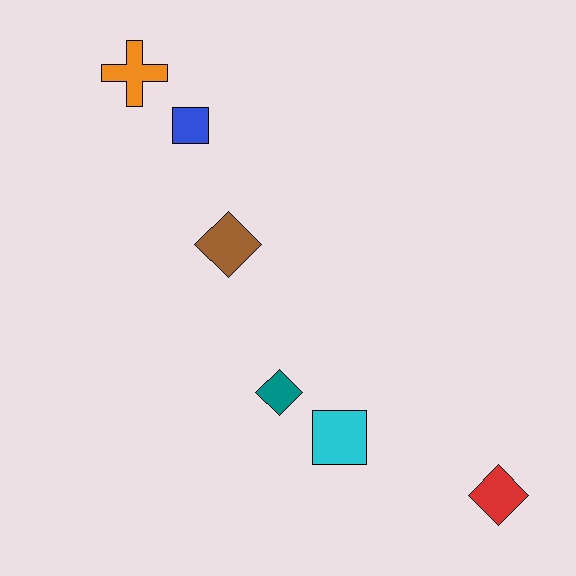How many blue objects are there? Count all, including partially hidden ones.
There is 1 blue object.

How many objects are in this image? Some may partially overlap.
There are 6 objects.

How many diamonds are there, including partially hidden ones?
There are 3 diamonds.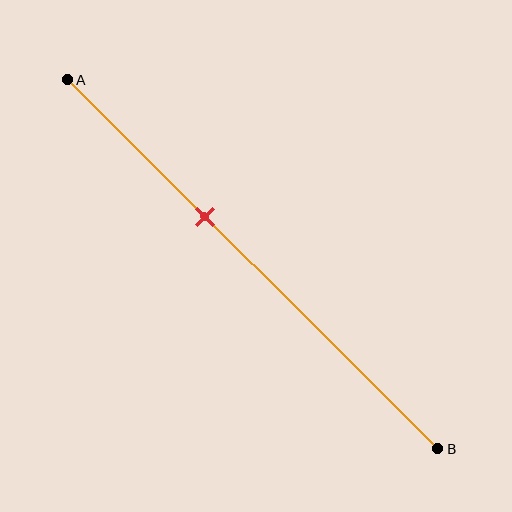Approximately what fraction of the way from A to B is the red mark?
The red mark is approximately 35% of the way from A to B.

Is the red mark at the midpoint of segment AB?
No, the mark is at about 35% from A, not at the 50% midpoint.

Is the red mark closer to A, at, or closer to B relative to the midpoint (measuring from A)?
The red mark is closer to point A than the midpoint of segment AB.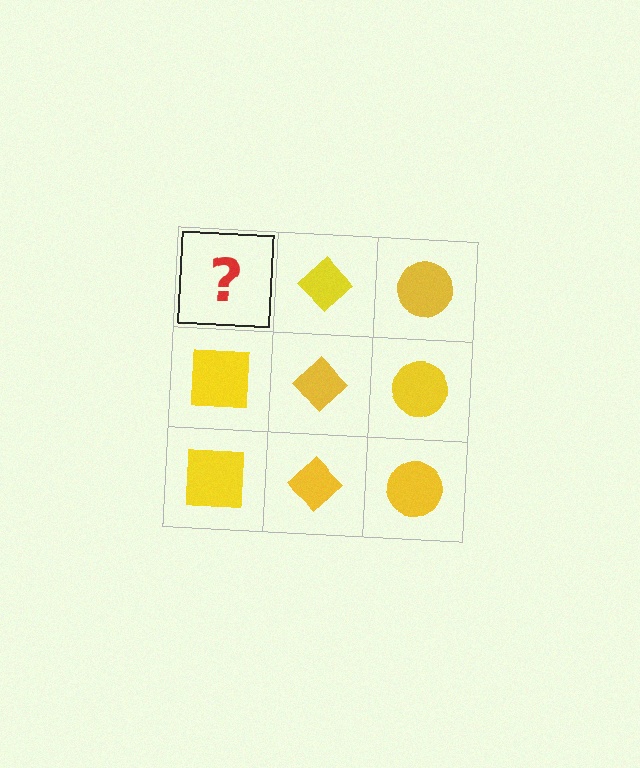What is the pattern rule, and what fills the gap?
The rule is that each column has a consistent shape. The gap should be filled with a yellow square.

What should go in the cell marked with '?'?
The missing cell should contain a yellow square.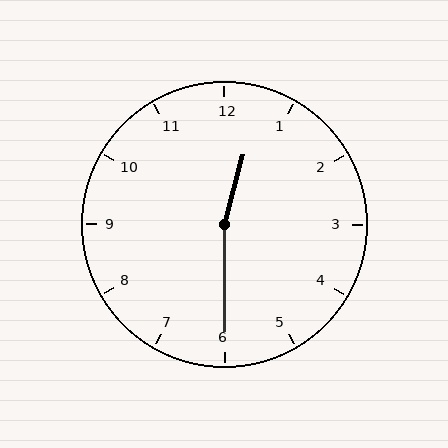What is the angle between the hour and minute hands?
Approximately 165 degrees.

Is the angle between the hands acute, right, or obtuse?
It is obtuse.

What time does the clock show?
12:30.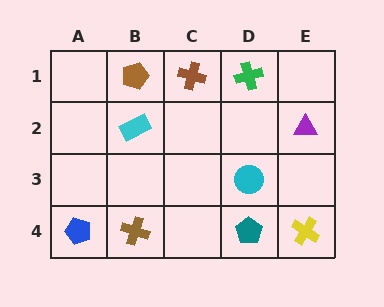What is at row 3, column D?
A cyan circle.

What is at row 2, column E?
A purple triangle.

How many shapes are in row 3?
1 shape.